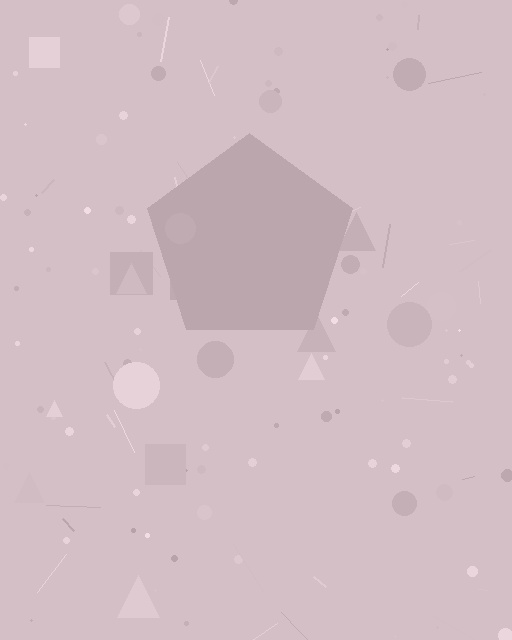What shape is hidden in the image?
A pentagon is hidden in the image.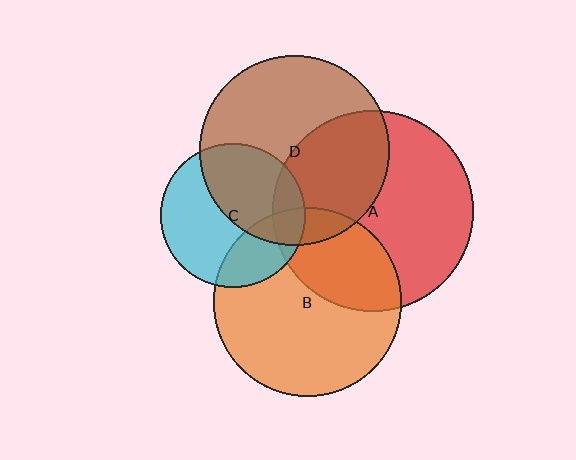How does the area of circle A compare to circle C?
Approximately 1.9 times.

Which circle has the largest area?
Circle A (red).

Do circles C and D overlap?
Yes.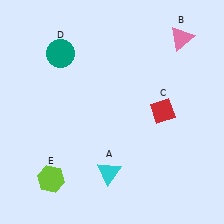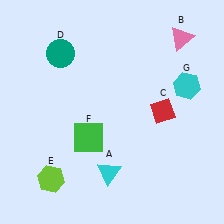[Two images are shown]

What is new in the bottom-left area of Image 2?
A green square (F) was added in the bottom-left area of Image 2.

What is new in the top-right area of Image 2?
A cyan hexagon (G) was added in the top-right area of Image 2.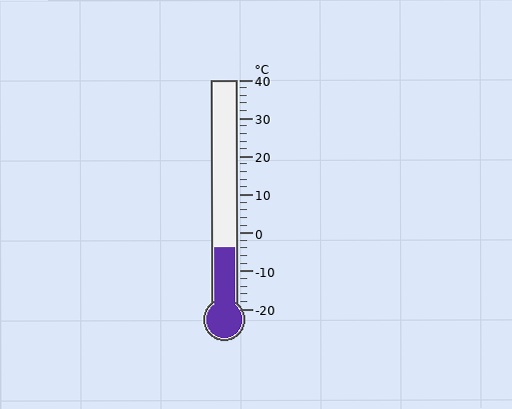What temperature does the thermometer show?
The thermometer shows approximately -4°C.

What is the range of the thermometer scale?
The thermometer scale ranges from -20°C to 40°C.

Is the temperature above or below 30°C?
The temperature is below 30°C.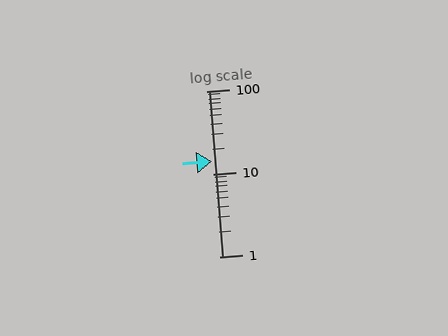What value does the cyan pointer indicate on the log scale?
The pointer indicates approximately 14.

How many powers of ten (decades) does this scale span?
The scale spans 2 decades, from 1 to 100.